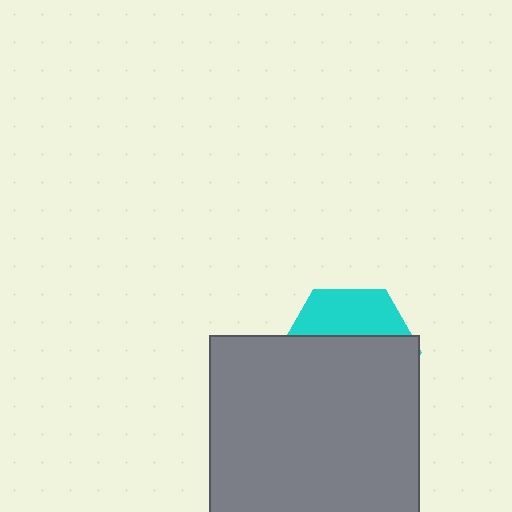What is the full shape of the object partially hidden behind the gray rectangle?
The partially hidden object is a cyan hexagon.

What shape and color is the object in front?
The object in front is a gray rectangle.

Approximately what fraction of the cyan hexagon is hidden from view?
Roughly 67% of the cyan hexagon is hidden behind the gray rectangle.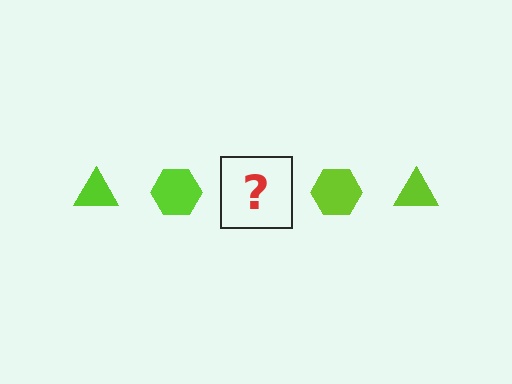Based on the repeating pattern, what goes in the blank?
The blank should be a lime triangle.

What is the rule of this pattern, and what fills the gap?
The rule is that the pattern cycles through triangle, hexagon shapes in lime. The gap should be filled with a lime triangle.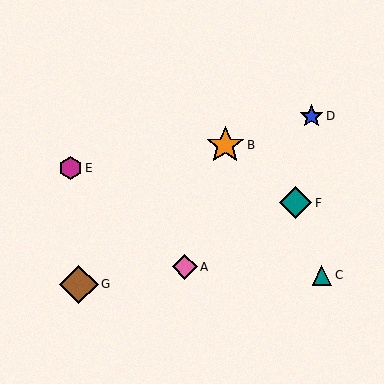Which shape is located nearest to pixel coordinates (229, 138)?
The orange star (labeled B) at (225, 145) is nearest to that location.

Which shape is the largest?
The brown diamond (labeled G) is the largest.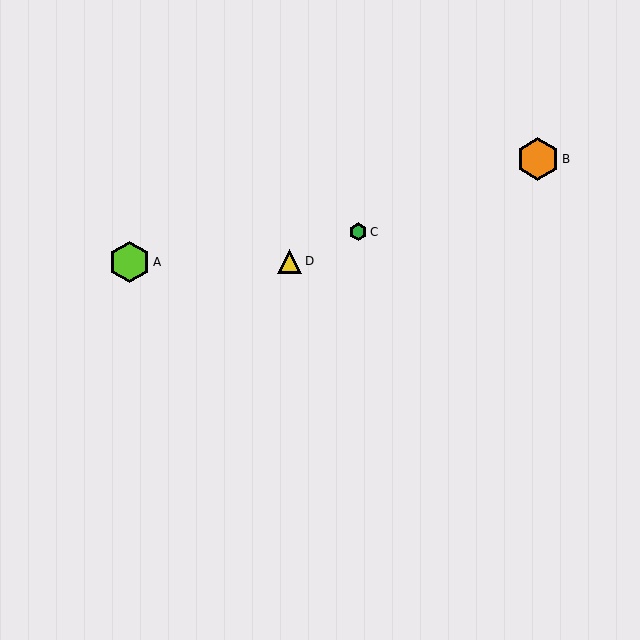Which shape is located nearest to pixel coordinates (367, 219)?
The green hexagon (labeled C) at (358, 232) is nearest to that location.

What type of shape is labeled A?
Shape A is a lime hexagon.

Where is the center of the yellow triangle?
The center of the yellow triangle is at (290, 261).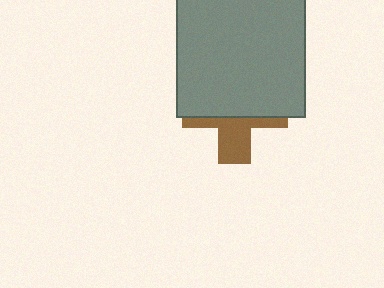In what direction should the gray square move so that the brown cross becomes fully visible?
The gray square should move up. That is the shortest direction to clear the overlap and leave the brown cross fully visible.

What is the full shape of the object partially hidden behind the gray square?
The partially hidden object is a brown cross.